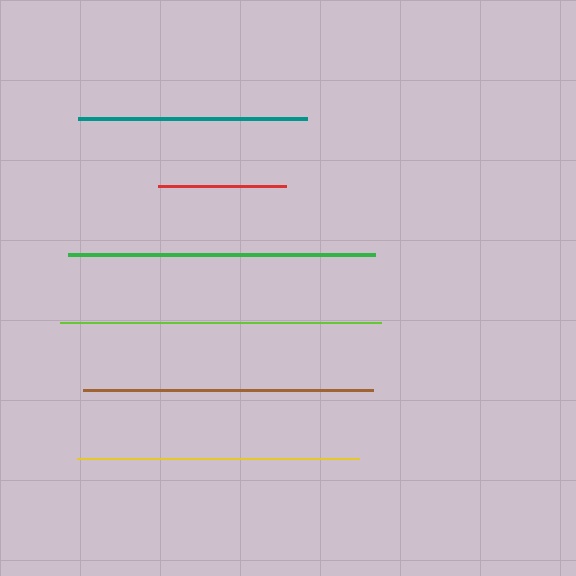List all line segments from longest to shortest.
From longest to shortest: lime, green, brown, yellow, teal, red.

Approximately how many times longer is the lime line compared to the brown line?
The lime line is approximately 1.1 times the length of the brown line.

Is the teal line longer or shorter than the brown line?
The brown line is longer than the teal line.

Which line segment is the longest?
The lime line is the longest at approximately 322 pixels.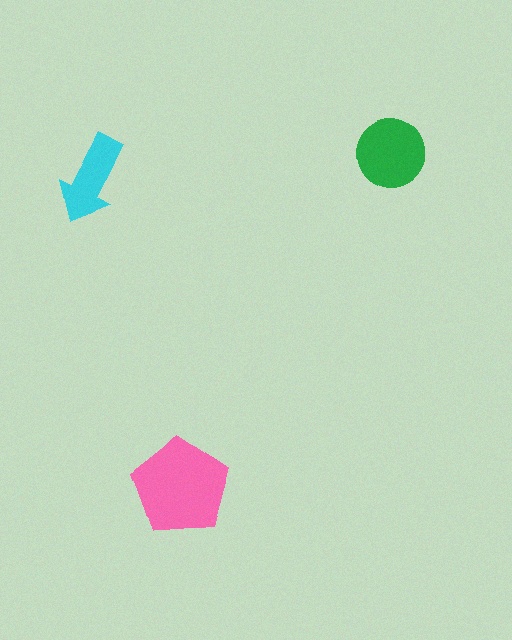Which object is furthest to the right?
The green circle is rightmost.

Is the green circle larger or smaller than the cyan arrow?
Larger.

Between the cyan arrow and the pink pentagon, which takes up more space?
The pink pentagon.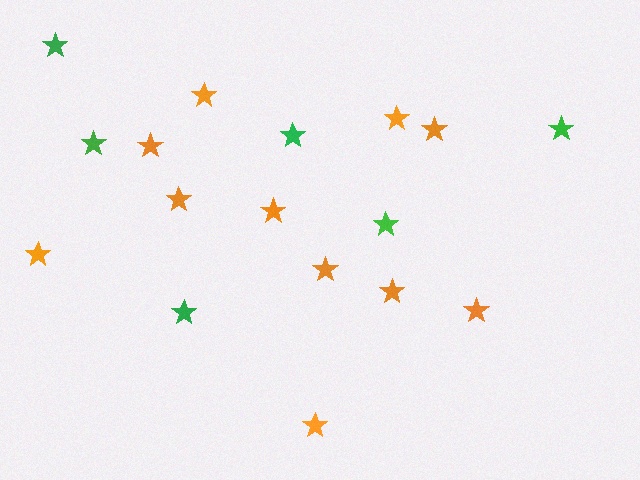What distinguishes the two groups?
There are 2 groups: one group of green stars (6) and one group of orange stars (11).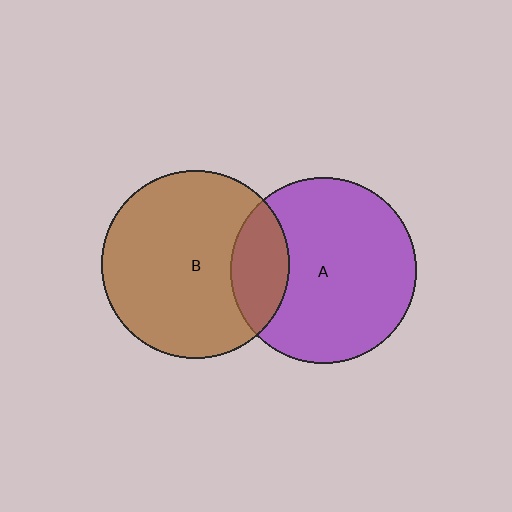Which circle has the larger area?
Circle B (brown).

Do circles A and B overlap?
Yes.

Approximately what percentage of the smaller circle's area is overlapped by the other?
Approximately 20%.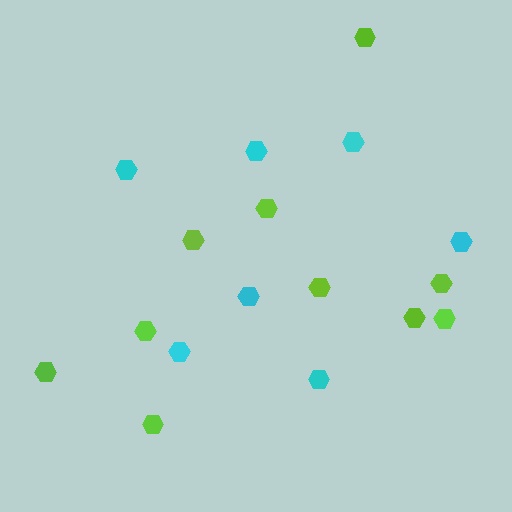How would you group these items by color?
There are 2 groups: one group of cyan hexagons (7) and one group of lime hexagons (10).